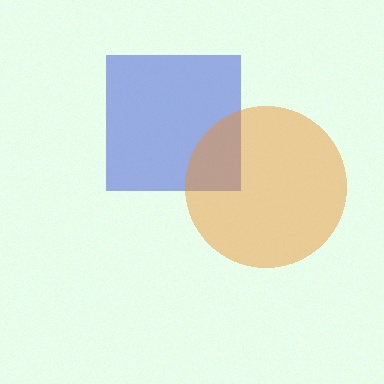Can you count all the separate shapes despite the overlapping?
Yes, there are 2 separate shapes.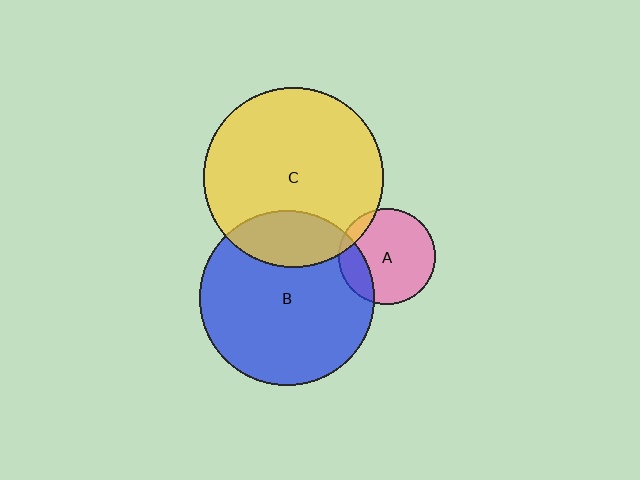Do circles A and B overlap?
Yes.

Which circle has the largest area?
Circle C (yellow).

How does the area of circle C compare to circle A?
Approximately 3.5 times.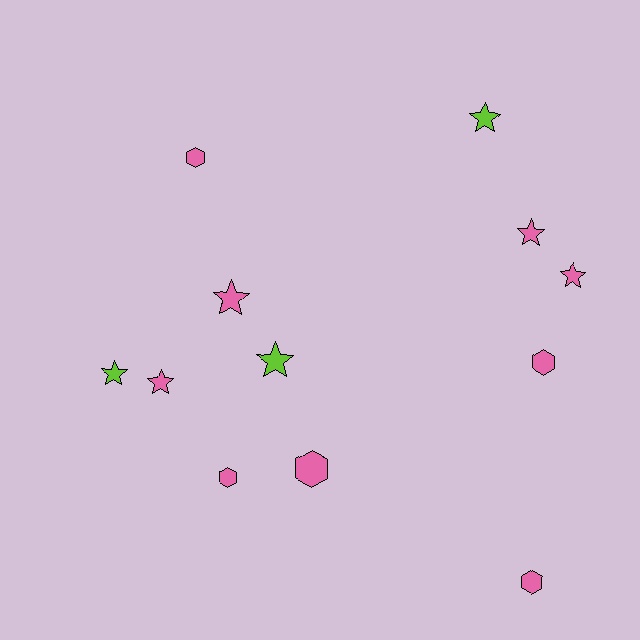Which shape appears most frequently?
Star, with 7 objects.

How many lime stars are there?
There are 3 lime stars.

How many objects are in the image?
There are 12 objects.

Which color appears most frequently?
Pink, with 9 objects.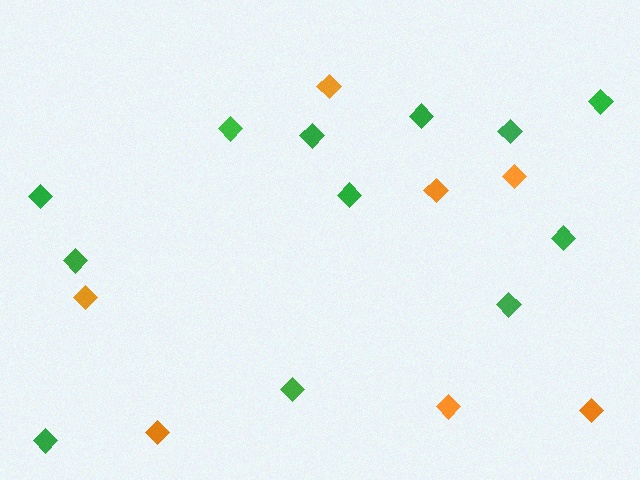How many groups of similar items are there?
There are 2 groups: one group of orange diamonds (7) and one group of green diamonds (12).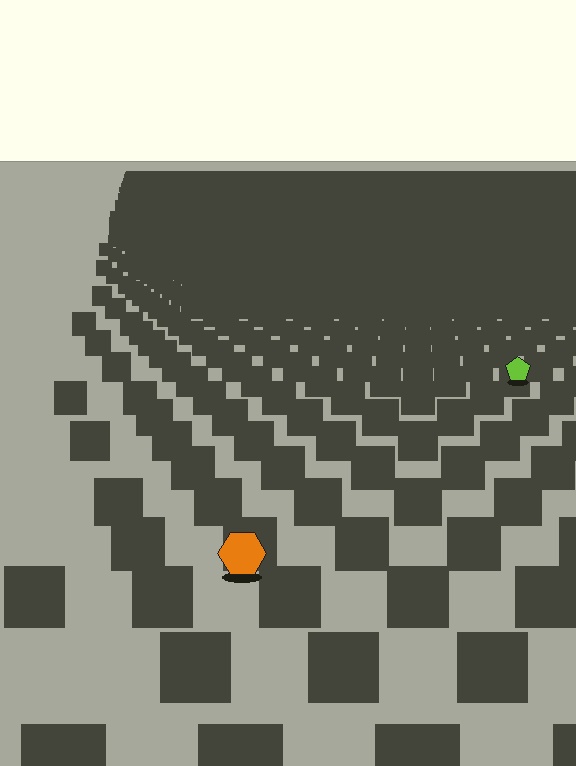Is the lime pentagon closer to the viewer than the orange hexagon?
No. The orange hexagon is closer — you can tell from the texture gradient: the ground texture is coarser near it.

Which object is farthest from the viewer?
The lime pentagon is farthest from the viewer. It appears smaller and the ground texture around it is denser.